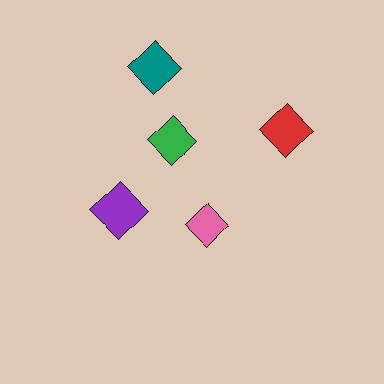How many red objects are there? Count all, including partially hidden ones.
There is 1 red object.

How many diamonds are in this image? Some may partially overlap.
There are 5 diamonds.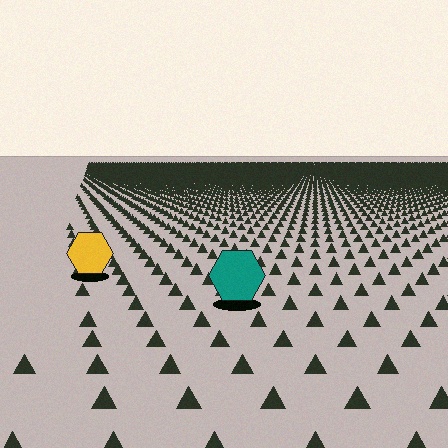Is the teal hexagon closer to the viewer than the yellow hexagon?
Yes. The teal hexagon is closer — you can tell from the texture gradient: the ground texture is coarser near it.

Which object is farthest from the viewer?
The yellow hexagon is farthest from the viewer. It appears smaller and the ground texture around it is denser.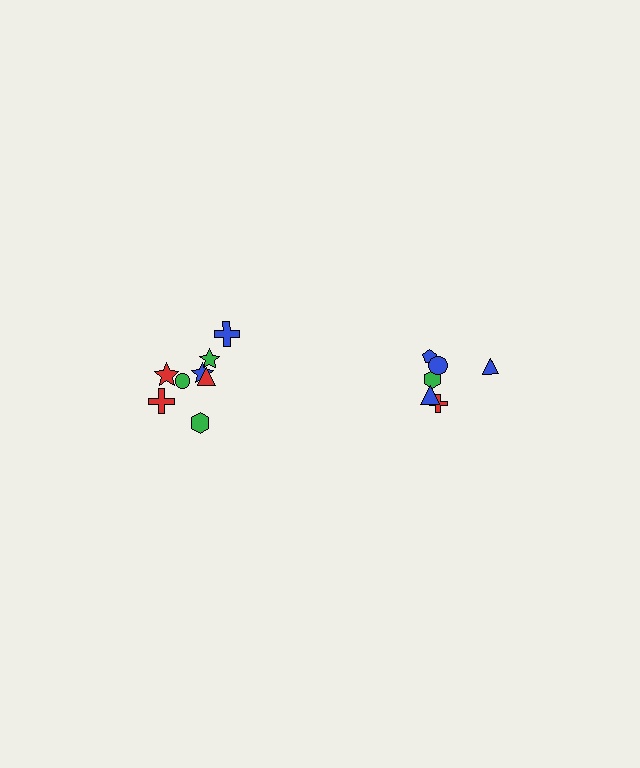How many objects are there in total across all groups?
There are 14 objects.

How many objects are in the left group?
There are 8 objects.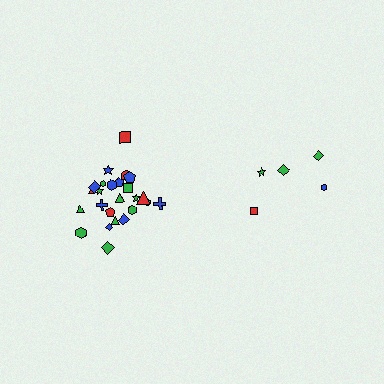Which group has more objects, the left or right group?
The left group.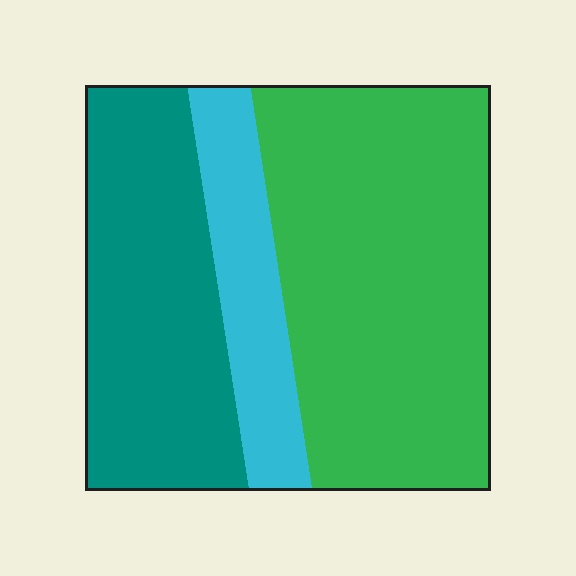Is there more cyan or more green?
Green.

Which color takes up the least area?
Cyan, at roughly 15%.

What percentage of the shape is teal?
Teal takes up about one third (1/3) of the shape.